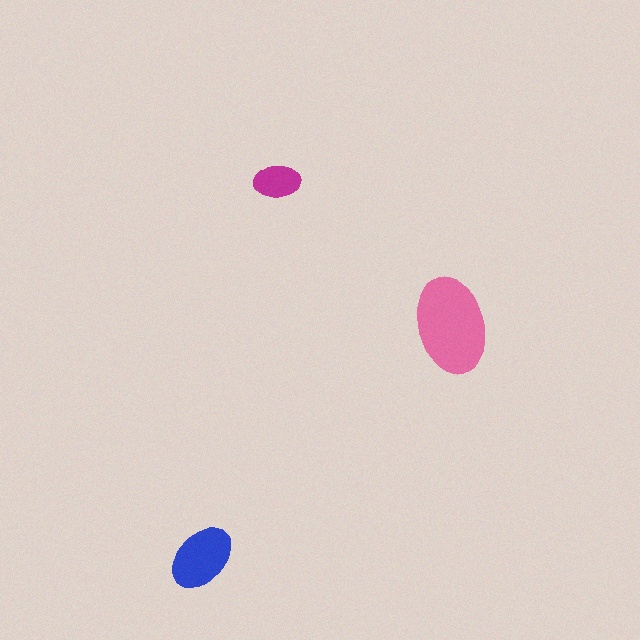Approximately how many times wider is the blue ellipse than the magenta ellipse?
About 1.5 times wider.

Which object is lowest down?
The blue ellipse is bottommost.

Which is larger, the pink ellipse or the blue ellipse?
The pink one.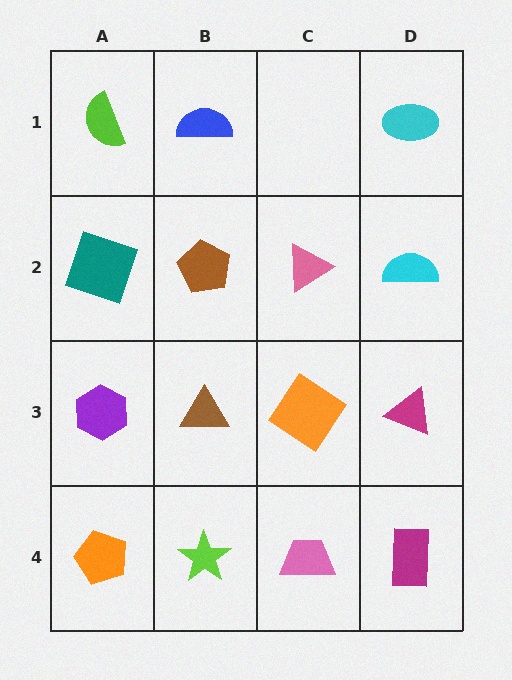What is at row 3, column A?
A purple hexagon.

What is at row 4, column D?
A magenta rectangle.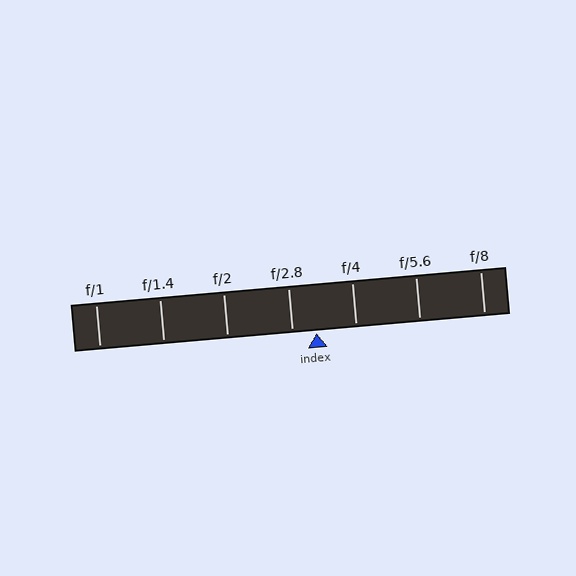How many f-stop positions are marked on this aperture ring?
There are 7 f-stop positions marked.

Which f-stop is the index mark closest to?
The index mark is closest to f/2.8.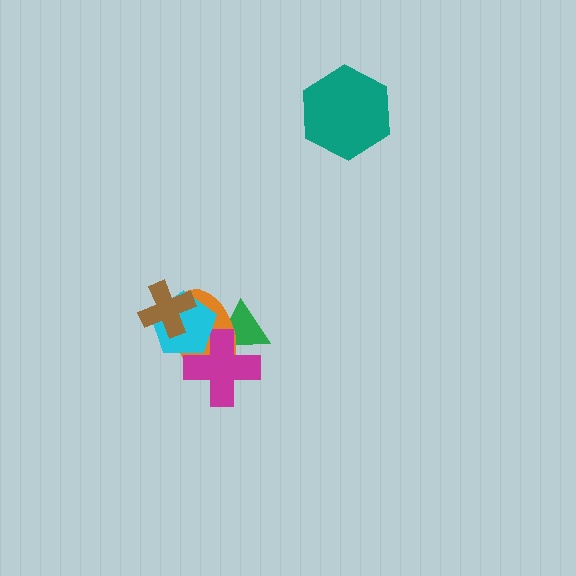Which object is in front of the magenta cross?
The cyan pentagon is in front of the magenta cross.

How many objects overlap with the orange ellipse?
4 objects overlap with the orange ellipse.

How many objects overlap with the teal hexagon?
0 objects overlap with the teal hexagon.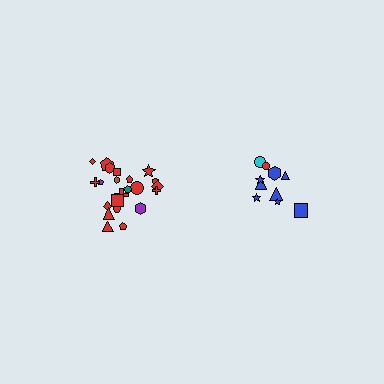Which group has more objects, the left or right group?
The left group.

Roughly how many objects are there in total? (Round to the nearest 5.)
Roughly 30 objects in total.